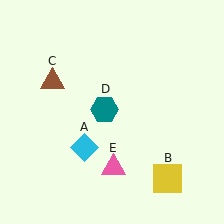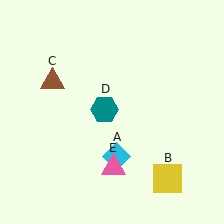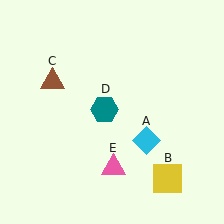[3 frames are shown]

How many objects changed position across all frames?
1 object changed position: cyan diamond (object A).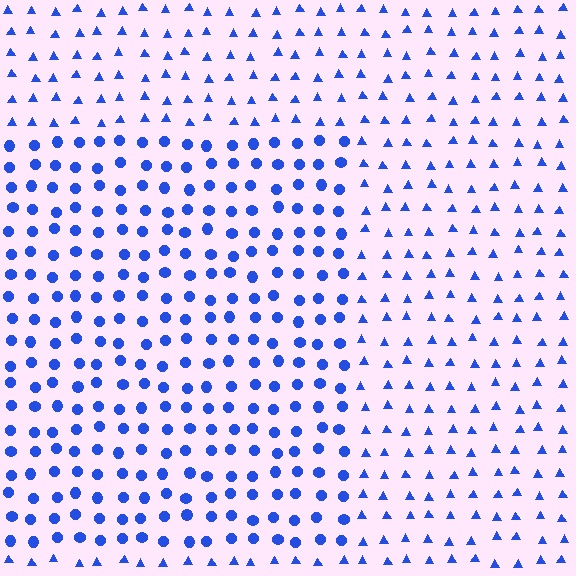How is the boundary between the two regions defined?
The boundary is defined by a change in element shape: circles inside vs. triangles outside. All elements share the same color and spacing.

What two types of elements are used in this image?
The image uses circles inside the rectangle region and triangles outside it.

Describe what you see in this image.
The image is filled with small blue elements arranged in a uniform grid. A rectangle-shaped region contains circles, while the surrounding area contains triangles. The boundary is defined purely by the change in element shape.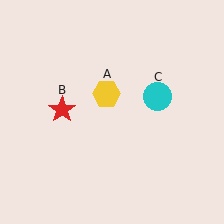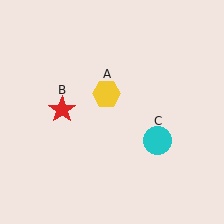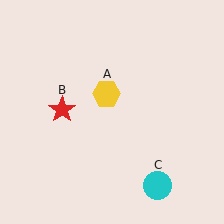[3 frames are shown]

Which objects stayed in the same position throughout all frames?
Yellow hexagon (object A) and red star (object B) remained stationary.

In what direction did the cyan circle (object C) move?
The cyan circle (object C) moved down.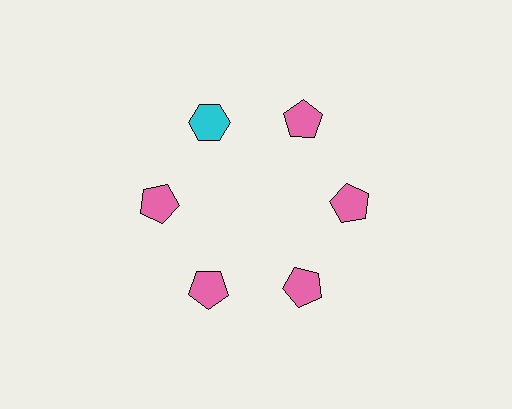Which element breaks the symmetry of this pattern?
The cyan hexagon at roughly the 11 o'clock position breaks the symmetry. All other shapes are pink pentagons.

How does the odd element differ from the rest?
It differs in both color (cyan instead of pink) and shape (hexagon instead of pentagon).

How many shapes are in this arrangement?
There are 6 shapes arranged in a ring pattern.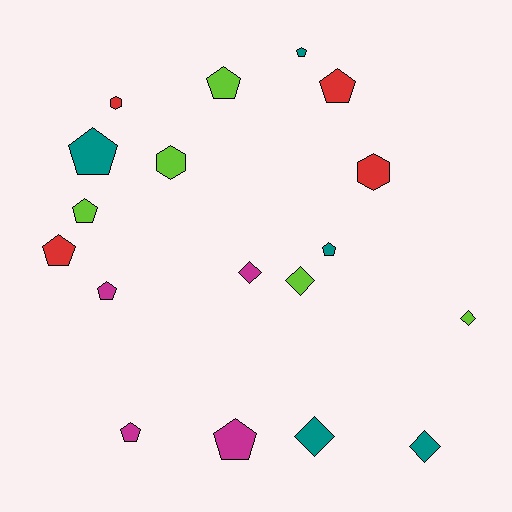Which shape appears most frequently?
Pentagon, with 10 objects.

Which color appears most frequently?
Lime, with 5 objects.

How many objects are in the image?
There are 18 objects.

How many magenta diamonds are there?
There is 1 magenta diamond.